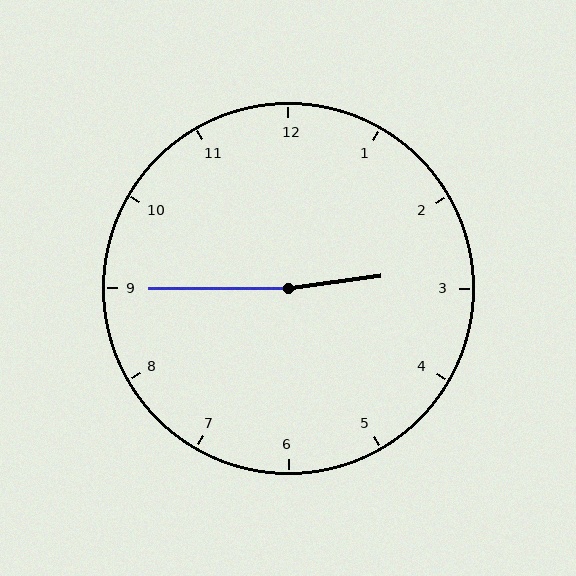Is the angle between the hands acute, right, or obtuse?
It is obtuse.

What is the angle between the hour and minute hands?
Approximately 172 degrees.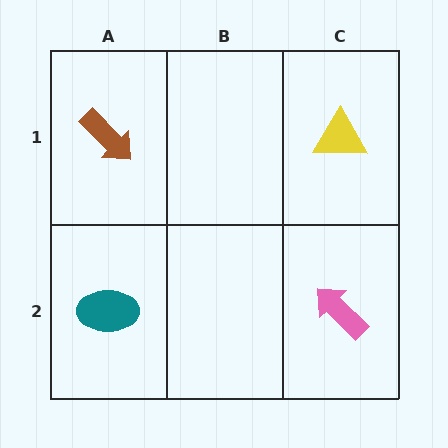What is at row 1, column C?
A yellow triangle.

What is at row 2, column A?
A teal ellipse.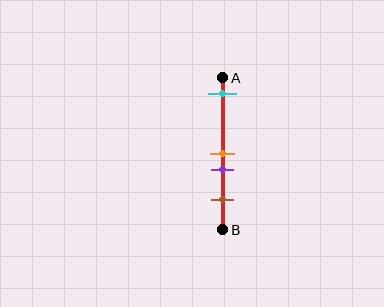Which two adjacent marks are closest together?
The orange and purple marks are the closest adjacent pair.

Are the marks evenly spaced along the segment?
No, the marks are not evenly spaced.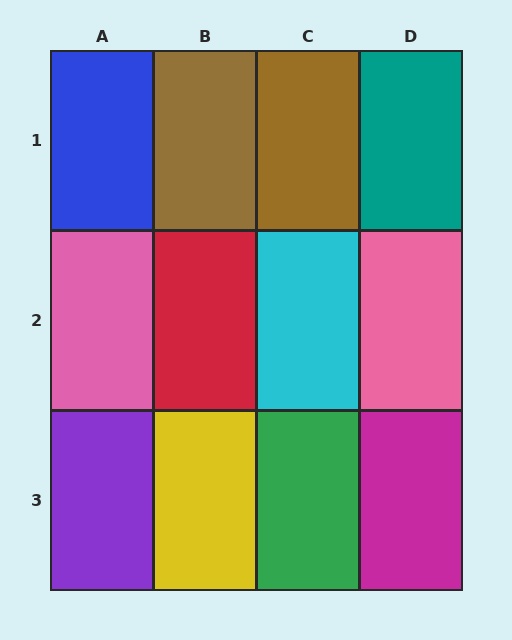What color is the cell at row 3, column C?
Green.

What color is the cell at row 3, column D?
Magenta.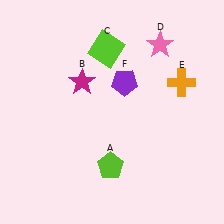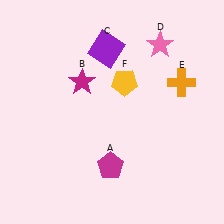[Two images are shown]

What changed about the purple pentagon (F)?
In Image 1, F is purple. In Image 2, it changed to yellow.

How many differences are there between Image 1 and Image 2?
There are 3 differences between the two images.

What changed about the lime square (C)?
In Image 1, C is lime. In Image 2, it changed to purple.